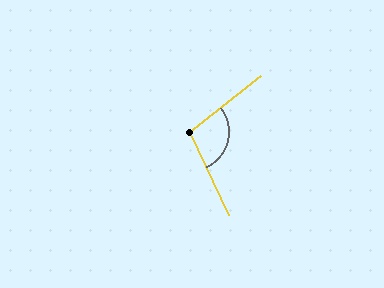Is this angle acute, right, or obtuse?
It is obtuse.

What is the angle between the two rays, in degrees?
Approximately 104 degrees.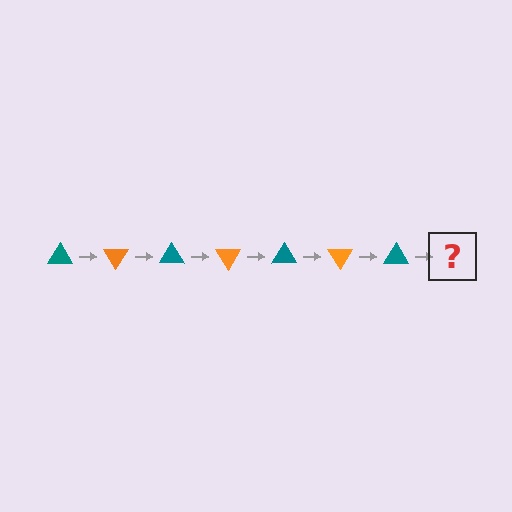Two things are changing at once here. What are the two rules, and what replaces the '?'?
The two rules are that it rotates 60 degrees each step and the color cycles through teal and orange. The '?' should be an orange triangle, rotated 420 degrees from the start.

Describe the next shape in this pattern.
It should be an orange triangle, rotated 420 degrees from the start.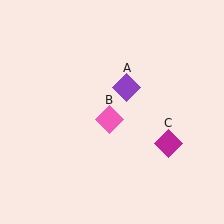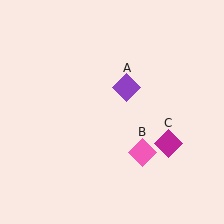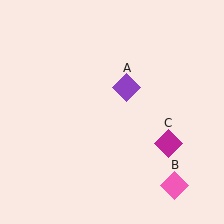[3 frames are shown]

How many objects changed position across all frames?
1 object changed position: pink diamond (object B).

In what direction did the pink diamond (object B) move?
The pink diamond (object B) moved down and to the right.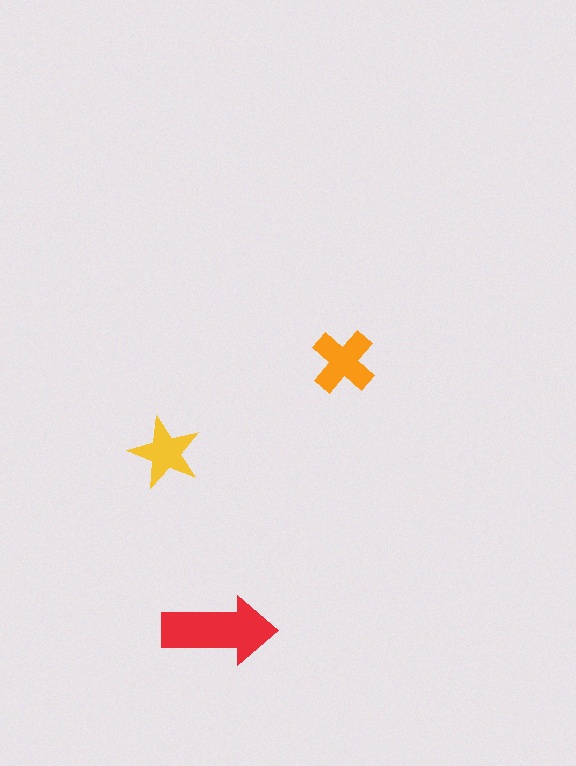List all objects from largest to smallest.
The red arrow, the orange cross, the yellow star.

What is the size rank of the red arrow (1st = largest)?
1st.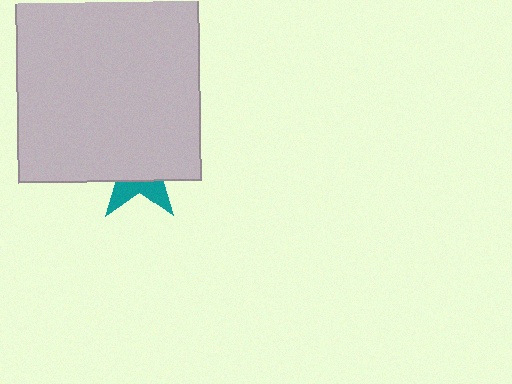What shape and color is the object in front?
The object in front is a light gray square.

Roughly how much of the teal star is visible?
A small part of it is visible (roughly 31%).